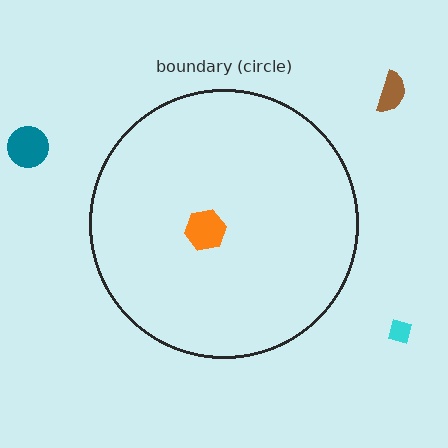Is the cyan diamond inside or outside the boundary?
Outside.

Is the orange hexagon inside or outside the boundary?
Inside.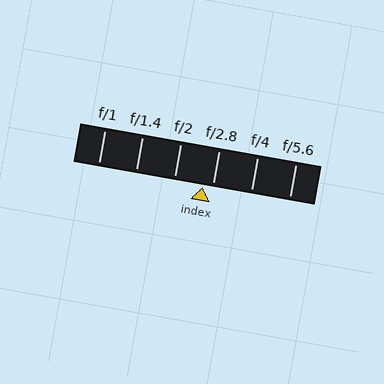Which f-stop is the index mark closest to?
The index mark is closest to f/2.8.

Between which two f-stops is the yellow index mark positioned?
The index mark is between f/2 and f/2.8.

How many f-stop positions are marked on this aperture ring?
There are 6 f-stop positions marked.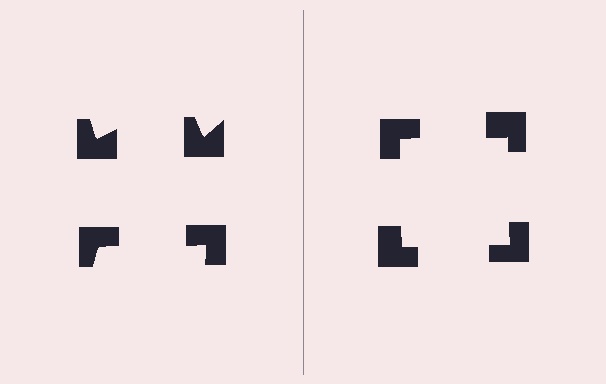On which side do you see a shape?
An illusory square appears on the right side. On the left side the wedge cuts are rotated, so no coherent shape forms.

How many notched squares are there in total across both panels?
8 — 4 on each side.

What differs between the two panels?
The notched squares are positioned identically on both sides; only the wedge orientations differ. On the right they align to a square; on the left they are misaligned.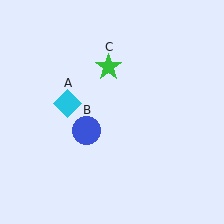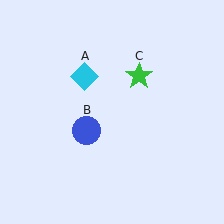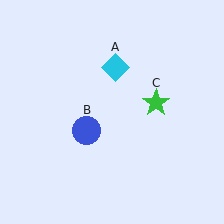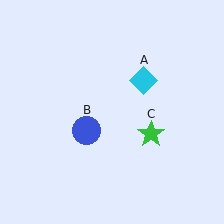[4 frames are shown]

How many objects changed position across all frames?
2 objects changed position: cyan diamond (object A), green star (object C).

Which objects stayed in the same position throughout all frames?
Blue circle (object B) remained stationary.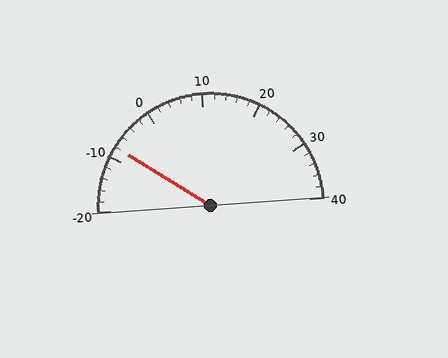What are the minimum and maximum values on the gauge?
The gauge ranges from -20 to 40.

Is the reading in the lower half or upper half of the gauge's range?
The reading is in the lower half of the range (-20 to 40).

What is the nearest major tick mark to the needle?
The nearest major tick mark is -10.